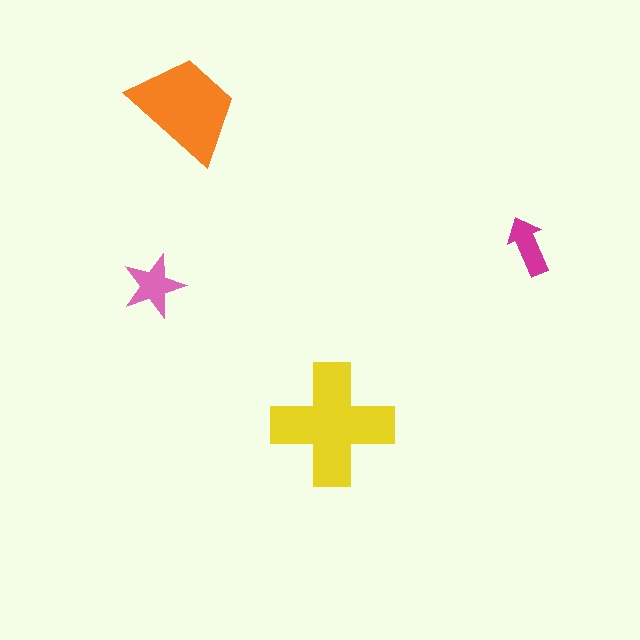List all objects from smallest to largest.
The magenta arrow, the pink star, the orange trapezoid, the yellow cross.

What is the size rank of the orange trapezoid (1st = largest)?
2nd.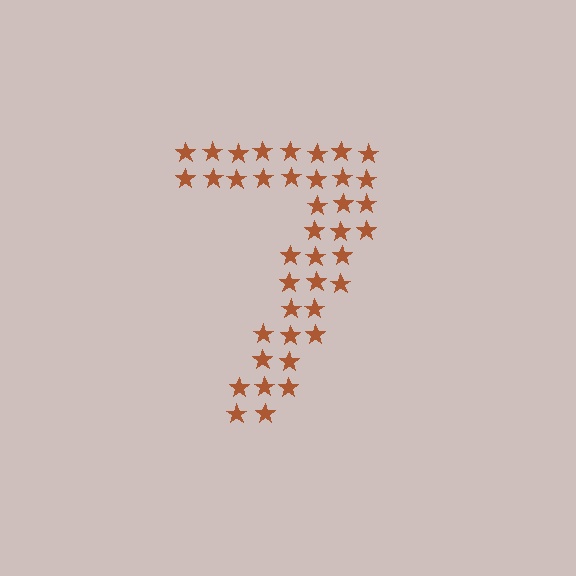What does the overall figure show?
The overall figure shows the digit 7.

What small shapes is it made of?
It is made of small stars.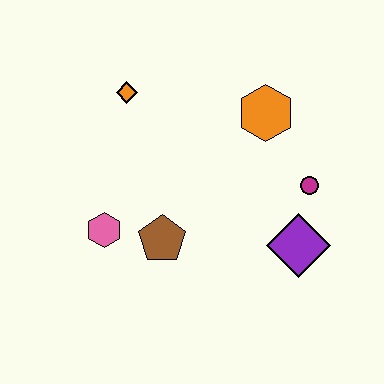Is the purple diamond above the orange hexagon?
No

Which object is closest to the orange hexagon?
The magenta circle is closest to the orange hexagon.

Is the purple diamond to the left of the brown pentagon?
No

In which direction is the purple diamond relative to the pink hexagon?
The purple diamond is to the right of the pink hexagon.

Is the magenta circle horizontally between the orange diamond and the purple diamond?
No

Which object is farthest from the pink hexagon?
The magenta circle is farthest from the pink hexagon.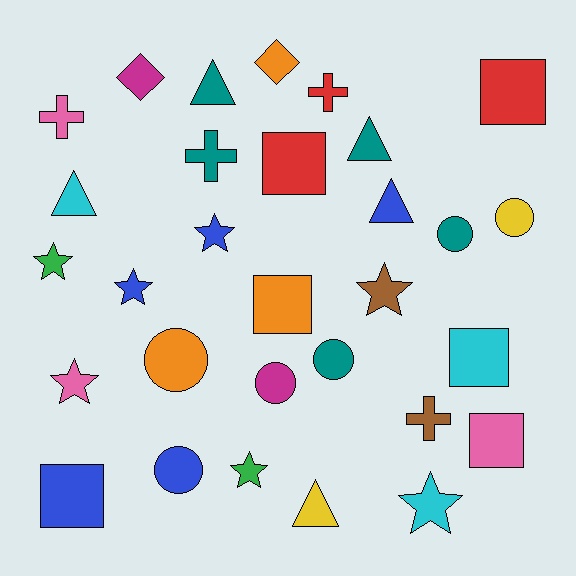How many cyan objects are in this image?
There are 3 cyan objects.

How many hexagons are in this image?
There are no hexagons.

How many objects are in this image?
There are 30 objects.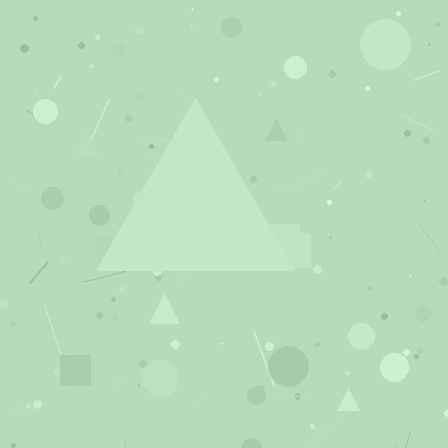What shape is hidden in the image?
A triangle is hidden in the image.